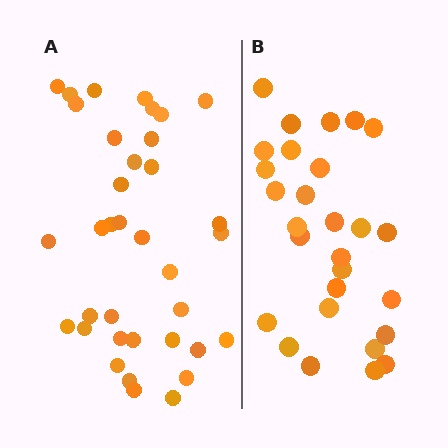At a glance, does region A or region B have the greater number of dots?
Region A (the left region) has more dots.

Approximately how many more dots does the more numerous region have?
Region A has roughly 8 or so more dots than region B.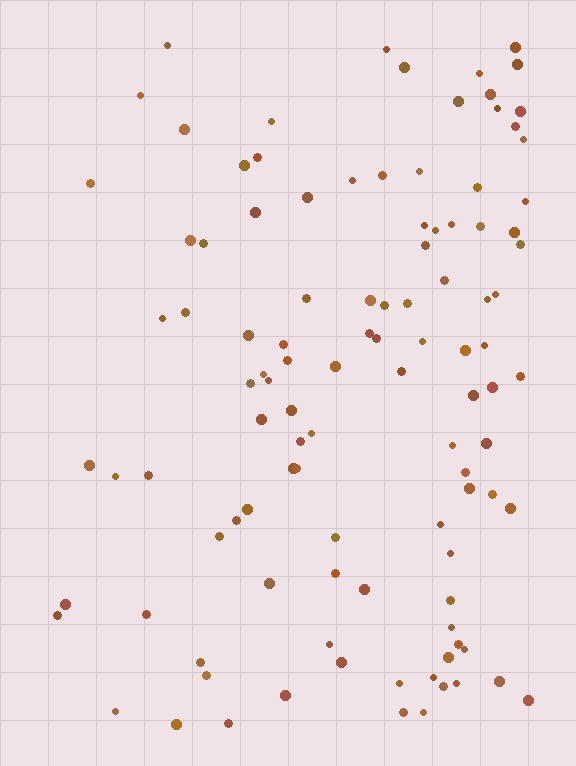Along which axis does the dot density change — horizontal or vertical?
Horizontal.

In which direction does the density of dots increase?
From left to right, with the right side densest.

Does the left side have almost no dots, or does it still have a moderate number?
Still a moderate number, just noticeably fewer than the right.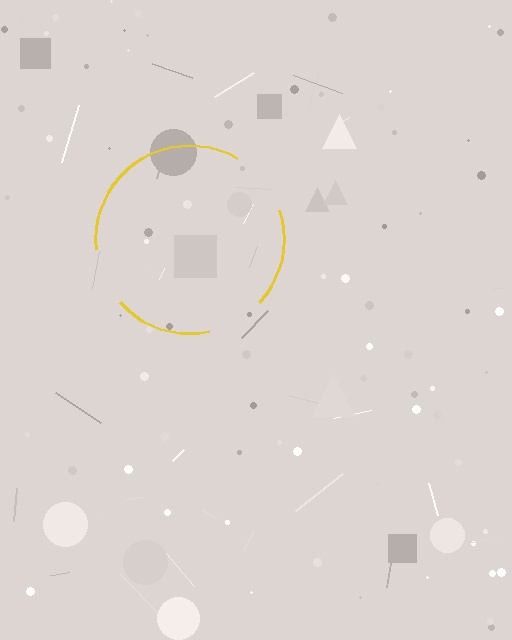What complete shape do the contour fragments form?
The contour fragments form a circle.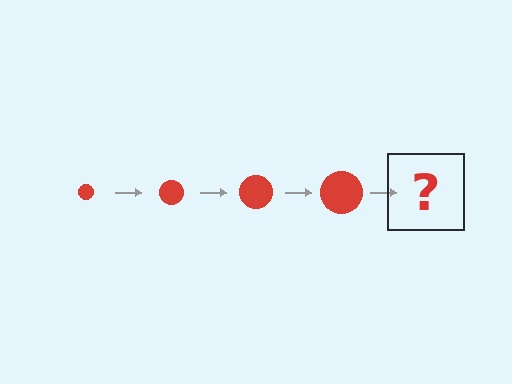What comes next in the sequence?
The next element should be a red circle, larger than the previous one.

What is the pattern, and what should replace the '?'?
The pattern is that the circle gets progressively larger each step. The '?' should be a red circle, larger than the previous one.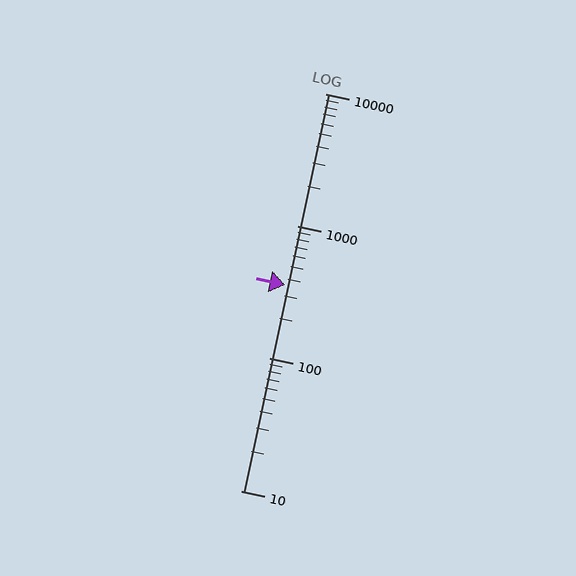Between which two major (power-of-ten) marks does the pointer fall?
The pointer is between 100 and 1000.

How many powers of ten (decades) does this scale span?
The scale spans 3 decades, from 10 to 10000.